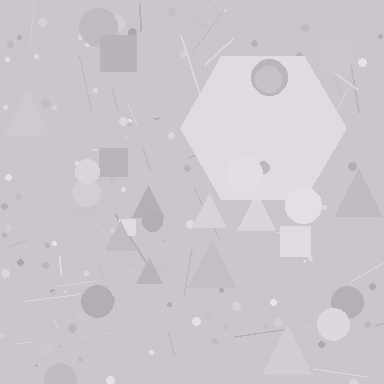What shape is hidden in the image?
A hexagon is hidden in the image.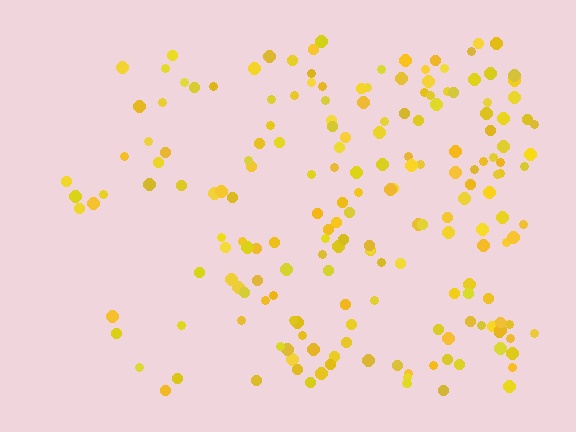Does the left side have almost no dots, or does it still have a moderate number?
Still a moderate number, just noticeably fewer than the right.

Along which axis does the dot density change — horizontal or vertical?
Horizontal.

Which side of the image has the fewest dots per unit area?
The left.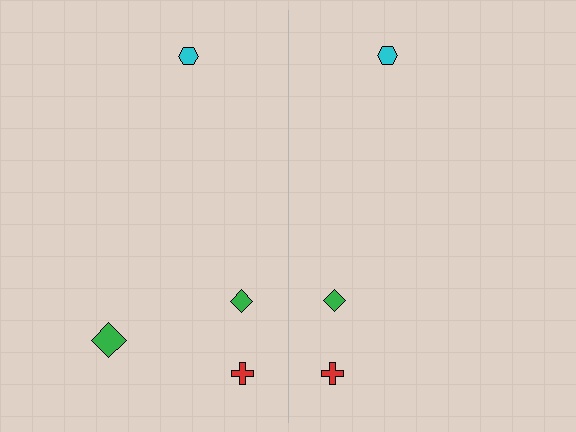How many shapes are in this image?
There are 7 shapes in this image.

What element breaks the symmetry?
A green diamond is missing from the right side.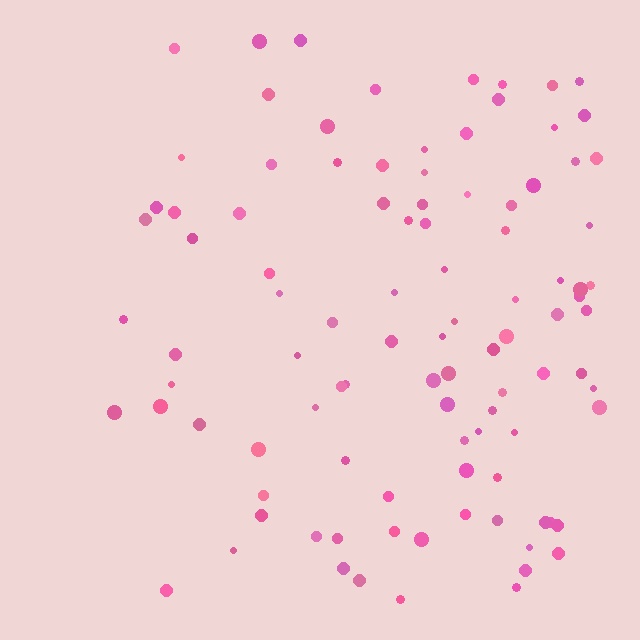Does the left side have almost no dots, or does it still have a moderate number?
Still a moderate number, just noticeably fewer than the right.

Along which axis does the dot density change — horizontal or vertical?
Horizontal.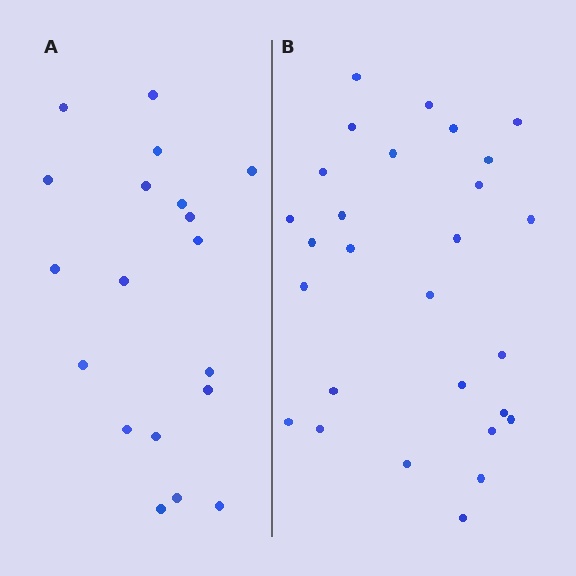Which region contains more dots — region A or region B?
Region B (the right region) has more dots.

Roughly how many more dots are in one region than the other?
Region B has roughly 8 or so more dots than region A.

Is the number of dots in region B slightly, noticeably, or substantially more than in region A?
Region B has substantially more. The ratio is roughly 1.5 to 1.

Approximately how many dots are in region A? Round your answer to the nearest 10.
About 20 dots. (The exact count is 19, which rounds to 20.)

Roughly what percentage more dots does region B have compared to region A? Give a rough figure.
About 45% more.